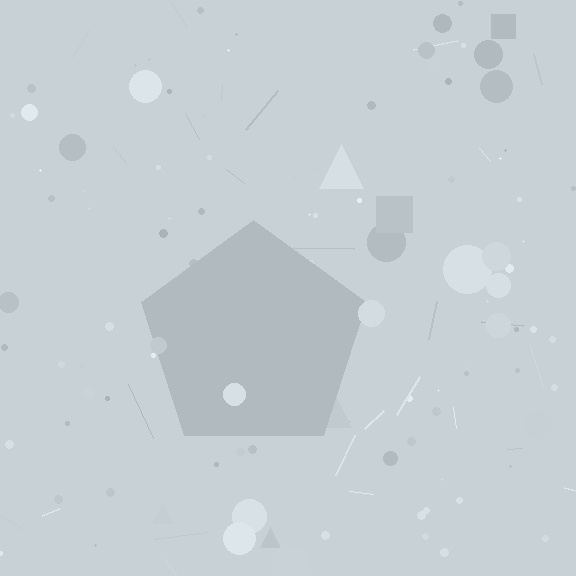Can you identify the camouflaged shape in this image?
The camouflaged shape is a pentagon.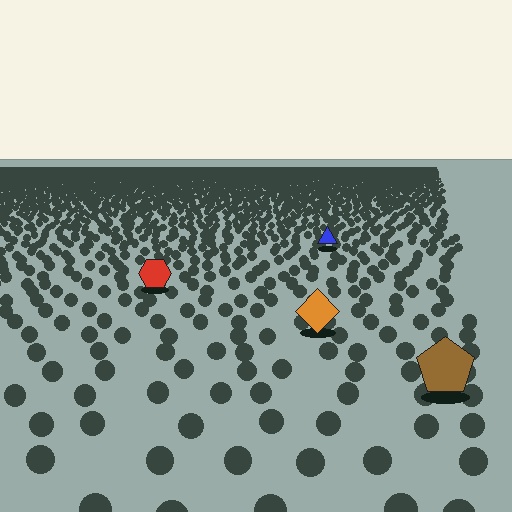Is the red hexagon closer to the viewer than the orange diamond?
No. The orange diamond is closer — you can tell from the texture gradient: the ground texture is coarser near it.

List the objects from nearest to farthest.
From nearest to farthest: the brown pentagon, the orange diamond, the red hexagon, the blue triangle.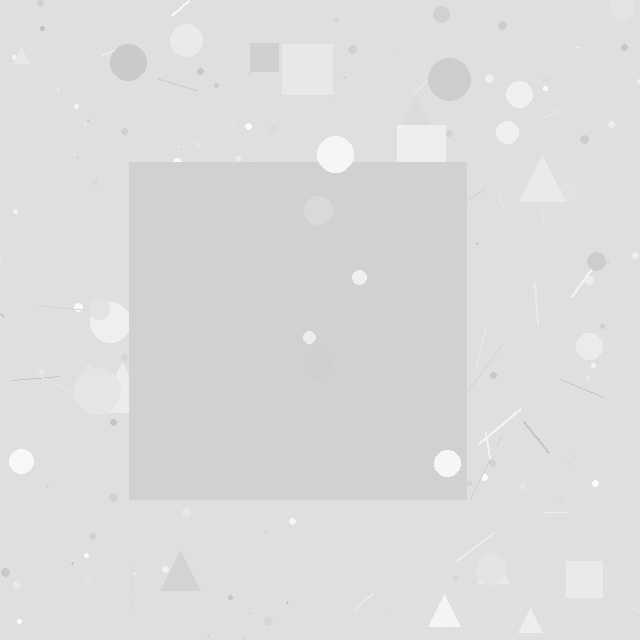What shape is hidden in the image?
A square is hidden in the image.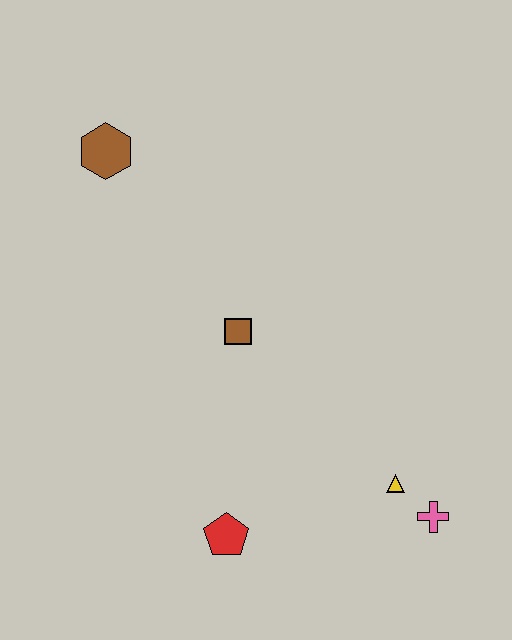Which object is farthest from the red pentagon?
The brown hexagon is farthest from the red pentagon.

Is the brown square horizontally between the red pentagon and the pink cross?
Yes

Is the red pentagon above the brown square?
No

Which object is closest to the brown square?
The red pentagon is closest to the brown square.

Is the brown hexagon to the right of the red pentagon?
No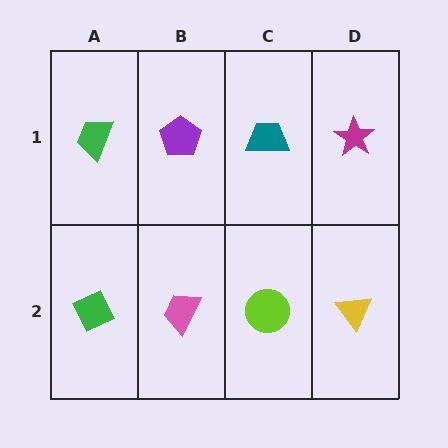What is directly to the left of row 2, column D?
A lime circle.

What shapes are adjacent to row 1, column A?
A green diamond (row 2, column A), a purple pentagon (row 1, column B).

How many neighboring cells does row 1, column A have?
2.